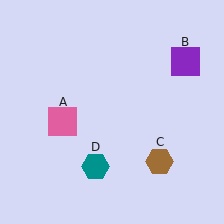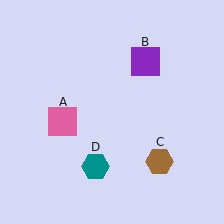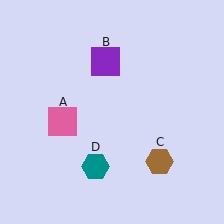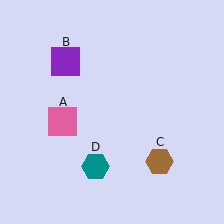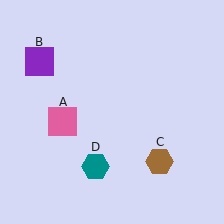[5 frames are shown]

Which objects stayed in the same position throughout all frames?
Pink square (object A) and brown hexagon (object C) and teal hexagon (object D) remained stationary.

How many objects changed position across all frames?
1 object changed position: purple square (object B).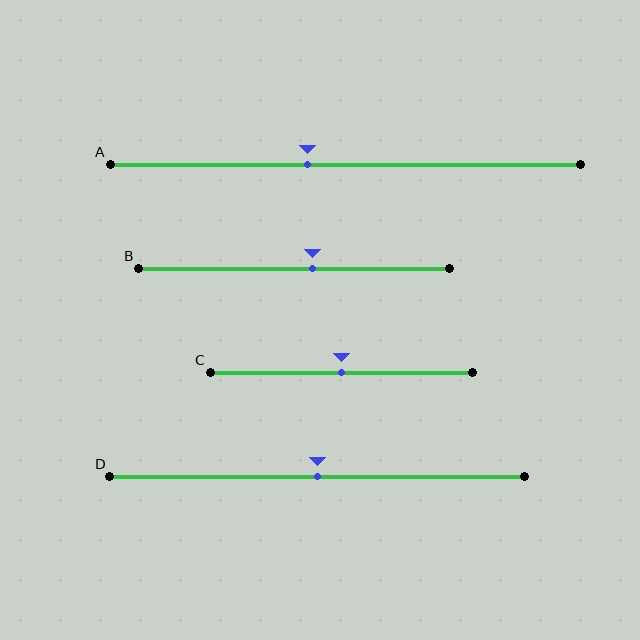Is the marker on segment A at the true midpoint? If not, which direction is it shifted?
No, the marker on segment A is shifted to the left by about 8% of the segment length.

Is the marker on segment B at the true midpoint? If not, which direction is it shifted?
No, the marker on segment B is shifted to the right by about 6% of the segment length.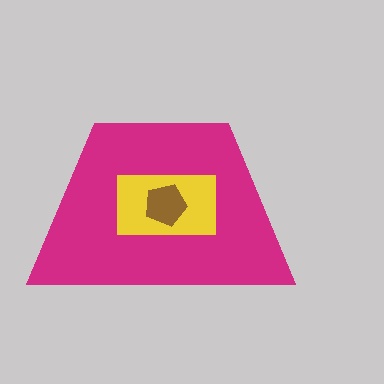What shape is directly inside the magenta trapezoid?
The yellow rectangle.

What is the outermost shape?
The magenta trapezoid.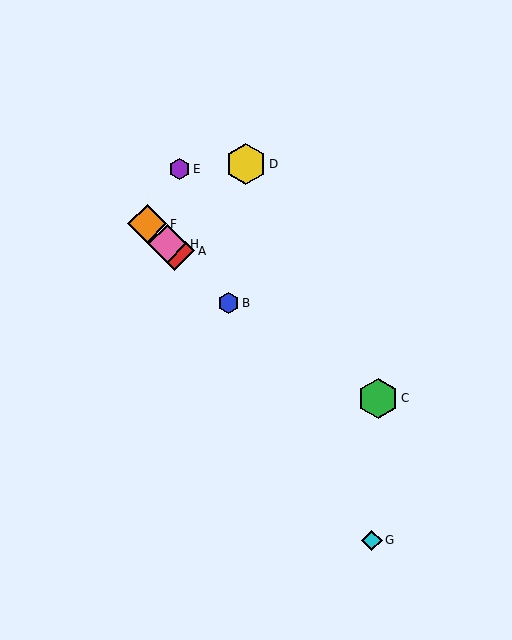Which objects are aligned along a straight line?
Objects A, B, F, H are aligned along a straight line.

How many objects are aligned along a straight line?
4 objects (A, B, F, H) are aligned along a straight line.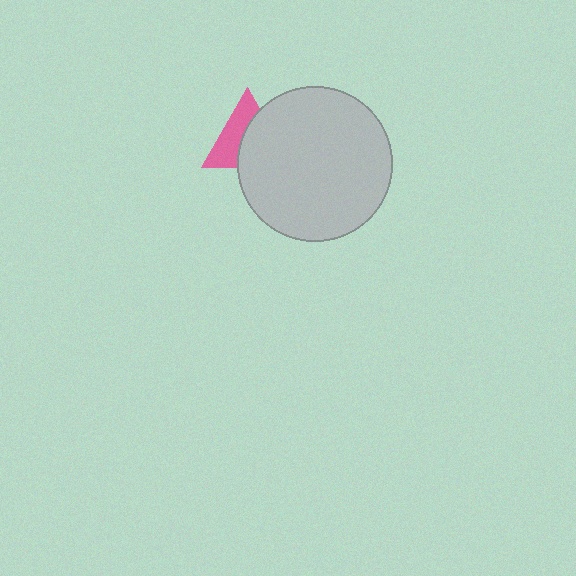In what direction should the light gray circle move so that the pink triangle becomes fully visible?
The light gray circle should move right. That is the shortest direction to clear the overlap and leave the pink triangle fully visible.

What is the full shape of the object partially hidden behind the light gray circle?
The partially hidden object is a pink triangle.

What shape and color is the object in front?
The object in front is a light gray circle.